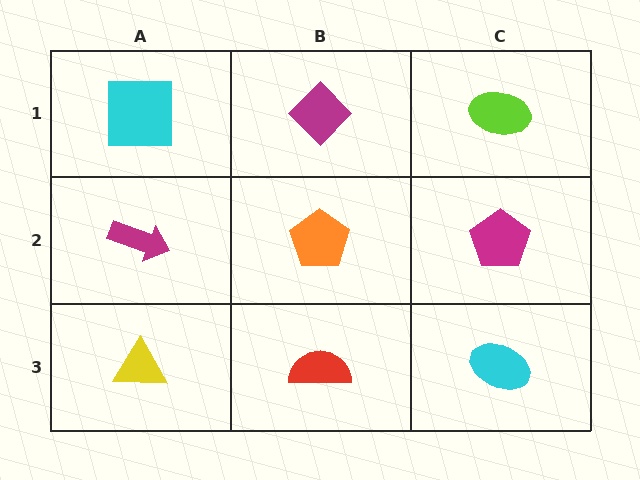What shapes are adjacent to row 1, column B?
An orange pentagon (row 2, column B), a cyan square (row 1, column A), a lime ellipse (row 1, column C).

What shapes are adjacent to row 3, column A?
A magenta arrow (row 2, column A), a red semicircle (row 3, column B).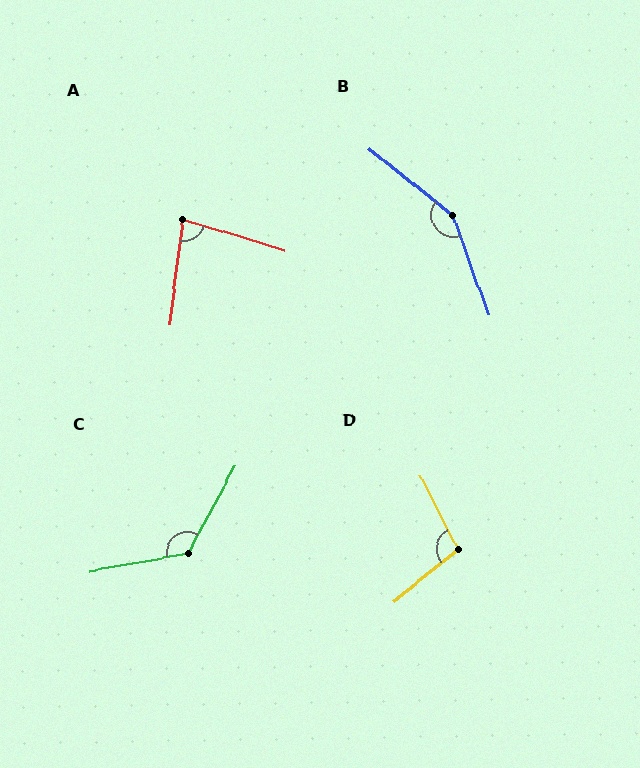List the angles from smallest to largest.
A (80°), D (102°), C (129°), B (148°).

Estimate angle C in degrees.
Approximately 129 degrees.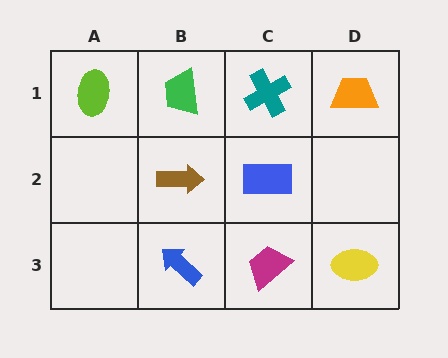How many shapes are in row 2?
2 shapes.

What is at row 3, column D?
A yellow ellipse.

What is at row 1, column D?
An orange trapezoid.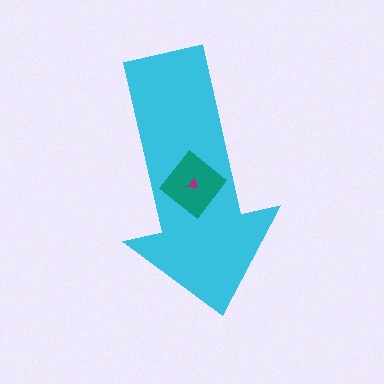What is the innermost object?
The magenta triangle.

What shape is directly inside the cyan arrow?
The teal diamond.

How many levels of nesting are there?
3.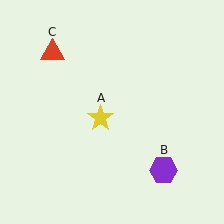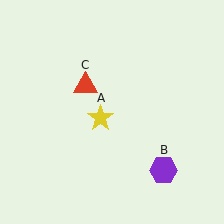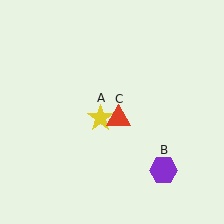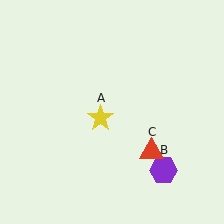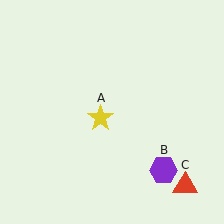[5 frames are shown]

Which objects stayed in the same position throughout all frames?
Yellow star (object A) and purple hexagon (object B) remained stationary.